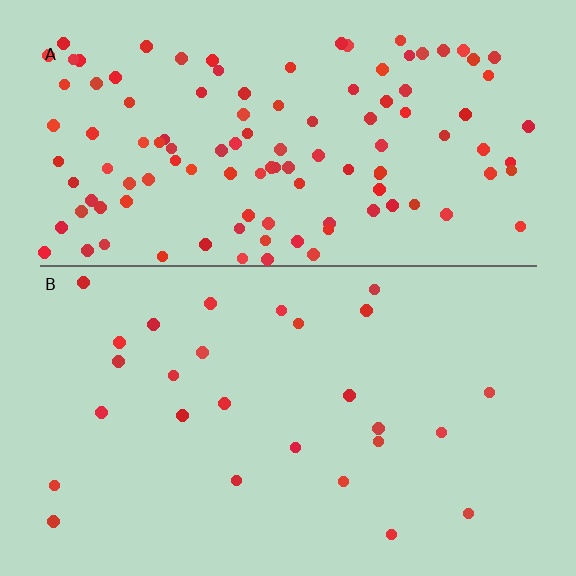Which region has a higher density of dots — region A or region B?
A (the top).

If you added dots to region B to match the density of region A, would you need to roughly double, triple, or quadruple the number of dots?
Approximately quadruple.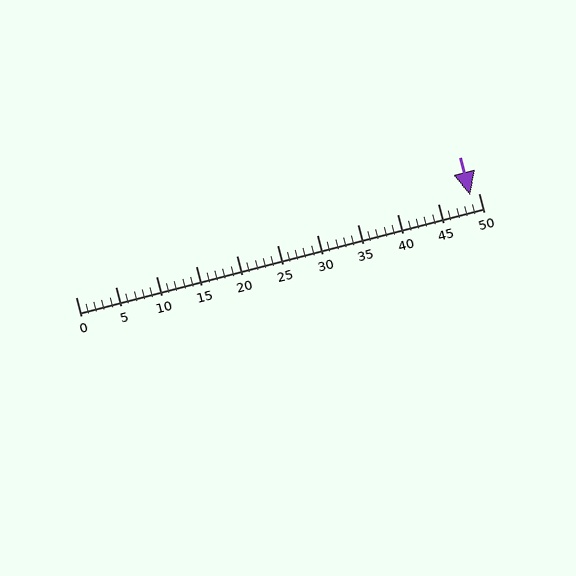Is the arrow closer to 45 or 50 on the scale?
The arrow is closer to 50.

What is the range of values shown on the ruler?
The ruler shows values from 0 to 50.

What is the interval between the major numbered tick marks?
The major tick marks are spaced 5 units apart.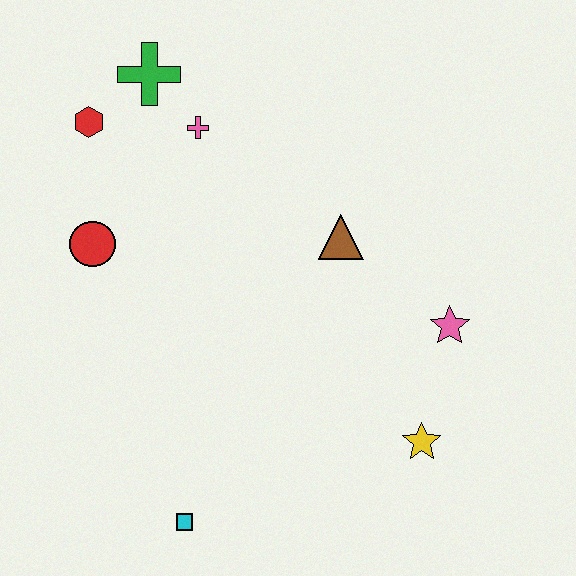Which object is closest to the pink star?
The yellow star is closest to the pink star.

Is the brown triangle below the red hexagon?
Yes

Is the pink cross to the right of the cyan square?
Yes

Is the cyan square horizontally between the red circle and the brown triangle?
Yes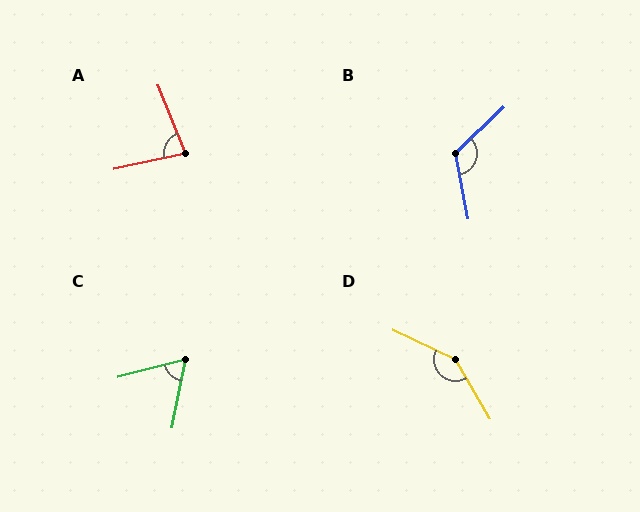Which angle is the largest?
D, at approximately 145 degrees.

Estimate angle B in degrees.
Approximately 123 degrees.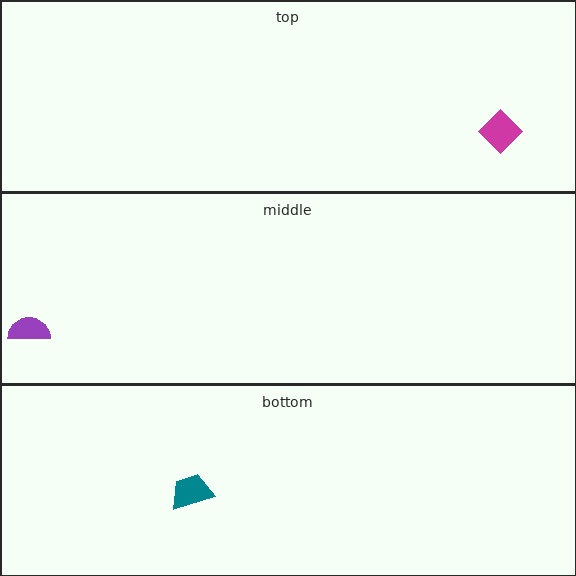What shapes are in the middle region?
The purple semicircle.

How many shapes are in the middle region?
1.